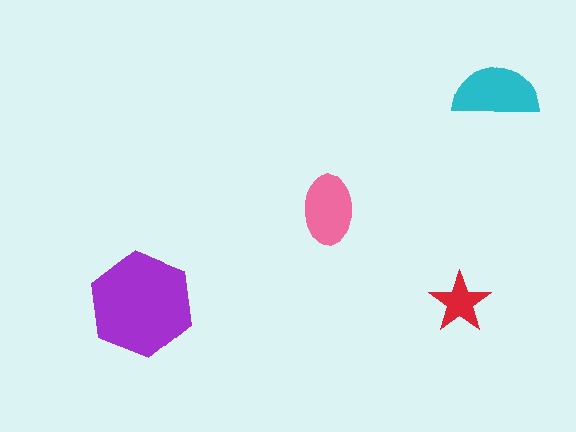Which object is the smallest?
The red star.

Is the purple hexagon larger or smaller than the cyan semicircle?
Larger.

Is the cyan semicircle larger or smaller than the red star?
Larger.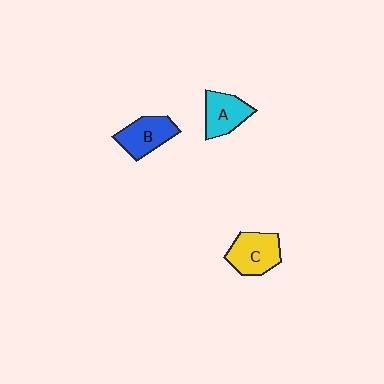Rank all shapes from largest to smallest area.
From largest to smallest: C (yellow), B (blue), A (cyan).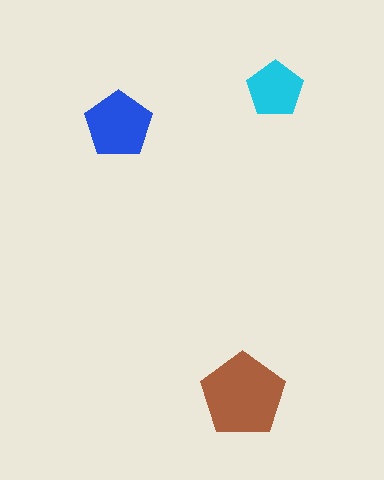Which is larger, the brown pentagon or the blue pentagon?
The brown one.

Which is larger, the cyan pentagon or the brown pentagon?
The brown one.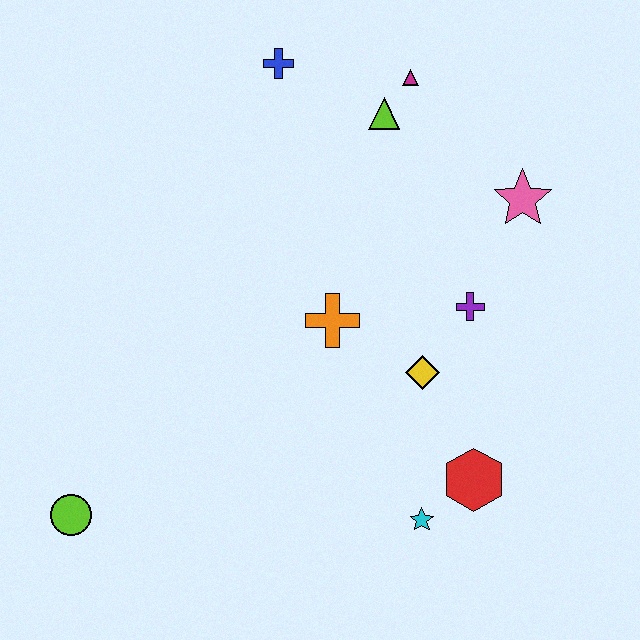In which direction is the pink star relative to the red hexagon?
The pink star is above the red hexagon.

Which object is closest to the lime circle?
The orange cross is closest to the lime circle.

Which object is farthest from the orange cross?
The lime circle is farthest from the orange cross.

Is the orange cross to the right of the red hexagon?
No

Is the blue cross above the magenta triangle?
Yes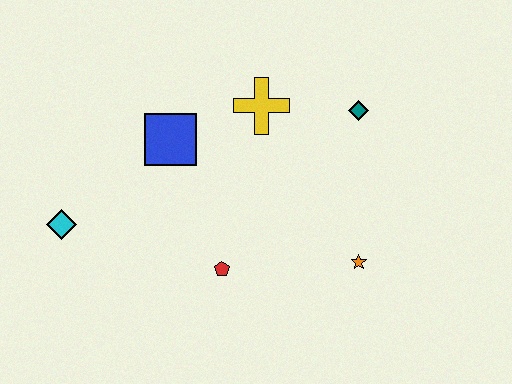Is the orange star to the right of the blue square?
Yes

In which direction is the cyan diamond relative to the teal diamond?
The cyan diamond is to the left of the teal diamond.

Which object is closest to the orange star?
The red pentagon is closest to the orange star.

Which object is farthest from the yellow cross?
The cyan diamond is farthest from the yellow cross.